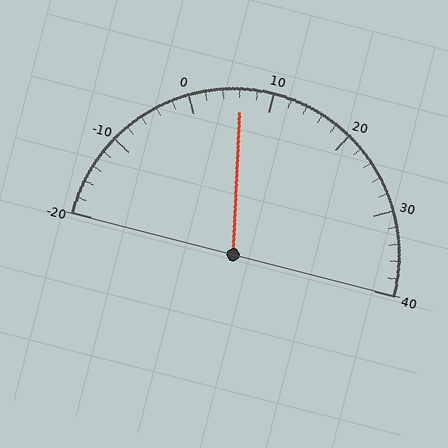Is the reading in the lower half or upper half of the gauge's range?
The reading is in the lower half of the range (-20 to 40).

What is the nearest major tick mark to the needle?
The nearest major tick mark is 10.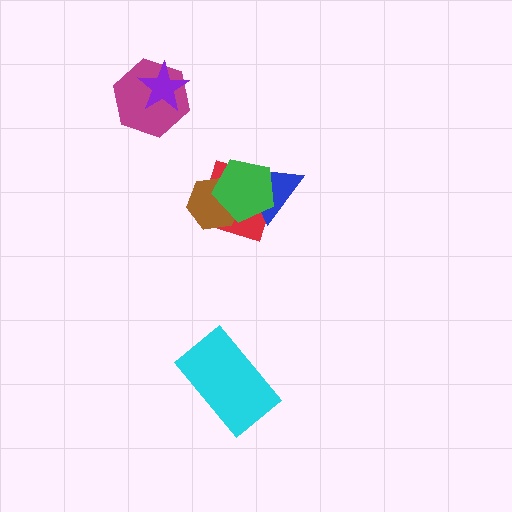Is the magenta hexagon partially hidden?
Yes, it is partially covered by another shape.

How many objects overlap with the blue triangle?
2 objects overlap with the blue triangle.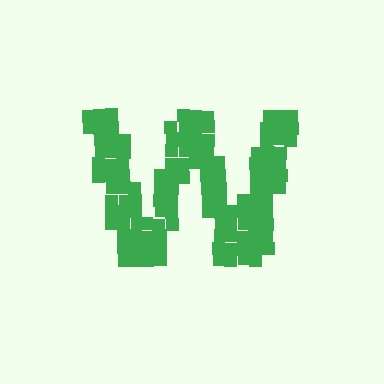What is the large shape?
The large shape is the letter W.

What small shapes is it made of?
It is made of small squares.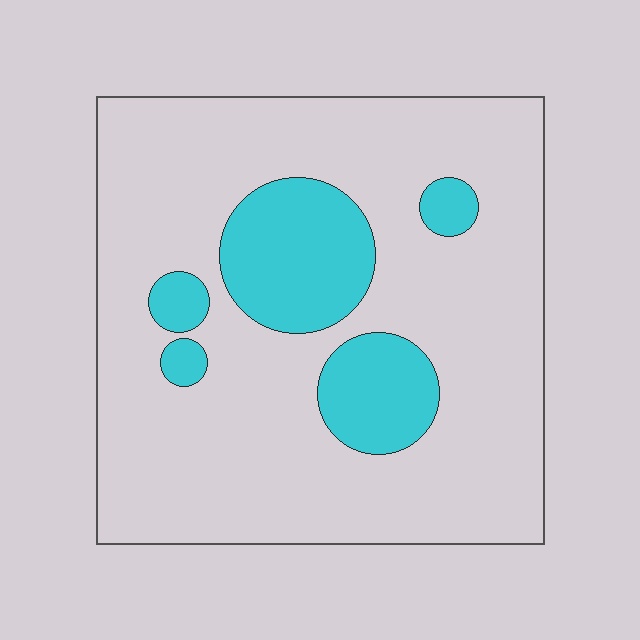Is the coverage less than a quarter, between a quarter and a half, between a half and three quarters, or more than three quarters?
Less than a quarter.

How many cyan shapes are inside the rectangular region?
5.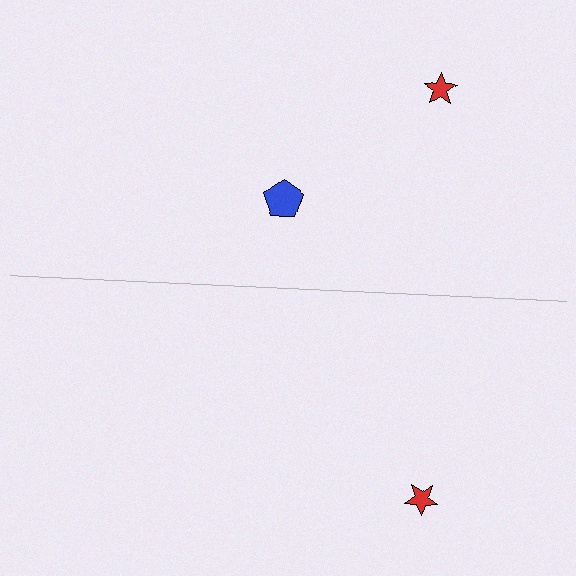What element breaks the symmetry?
A blue pentagon is missing from the bottom side.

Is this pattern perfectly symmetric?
No, the pattern is not perfectly symmetric. A blue pentagon is missing from the bottom side.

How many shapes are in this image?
There are 3 shapes in this image.